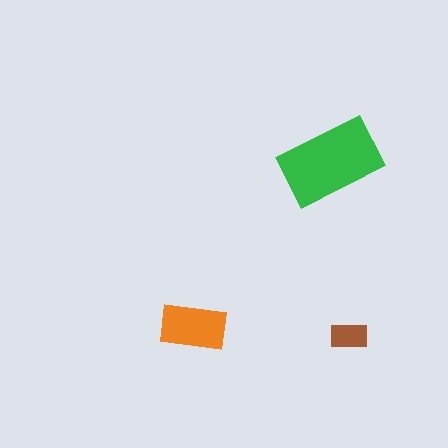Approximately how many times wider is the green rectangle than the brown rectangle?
About 2.5 times wider.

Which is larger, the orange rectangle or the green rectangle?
The green one.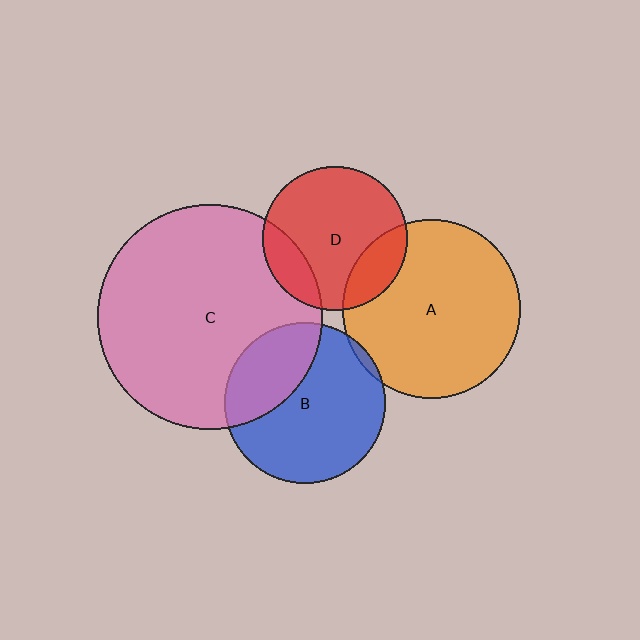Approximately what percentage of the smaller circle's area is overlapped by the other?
Approximately 30%.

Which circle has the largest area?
Circle C (pink).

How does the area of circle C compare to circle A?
Approximately 1.6 times.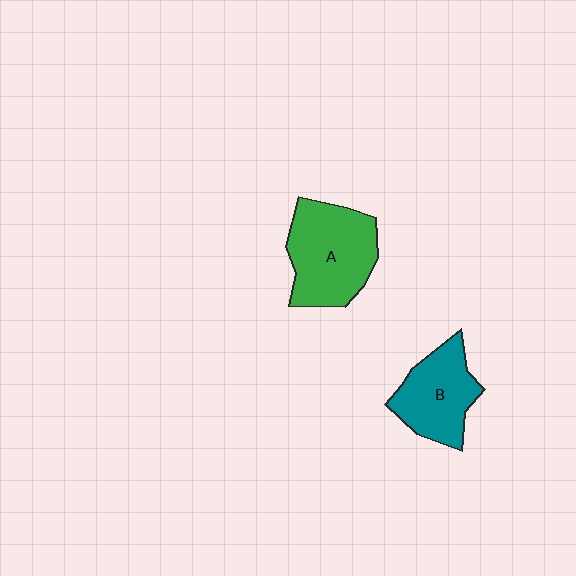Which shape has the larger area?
Shape A (green).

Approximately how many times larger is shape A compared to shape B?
Approximately 1.3 times.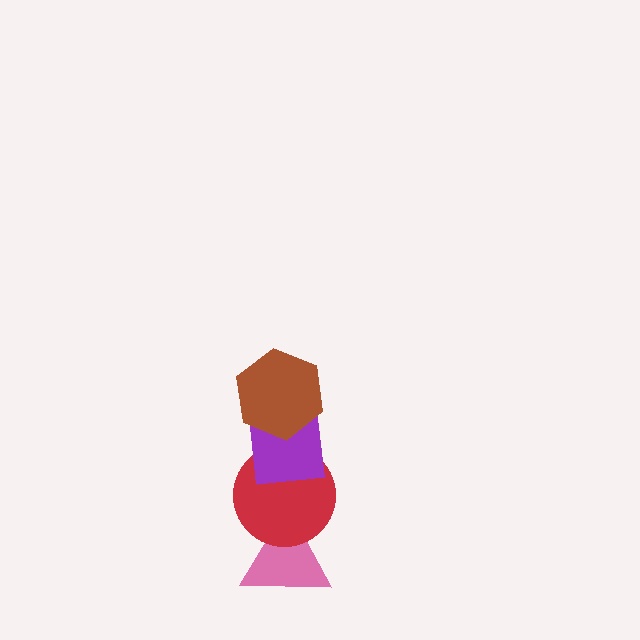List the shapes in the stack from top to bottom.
From top to bottom: the brown hexagon, the purple square, the red circle, the pink triangle.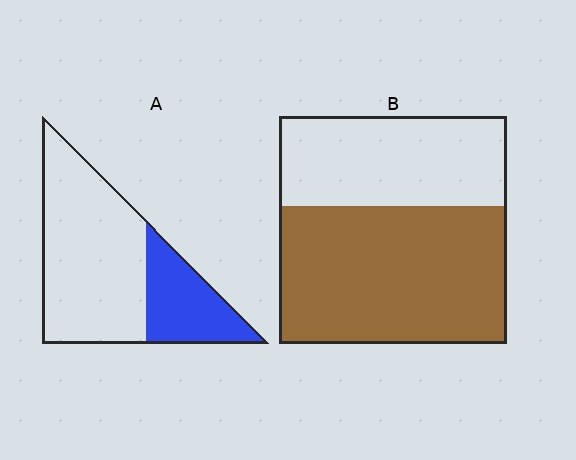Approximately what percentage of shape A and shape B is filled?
A is approximately 30% and B is approximately 60%.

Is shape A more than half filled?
No.